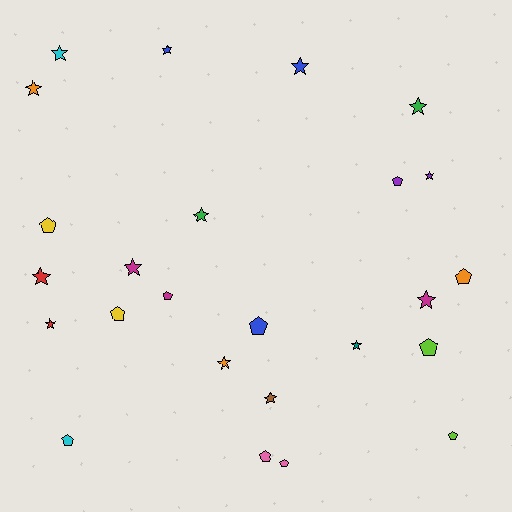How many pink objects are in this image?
There are 2 pink objects.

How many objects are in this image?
There are 25 objects.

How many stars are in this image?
There are 14 stars.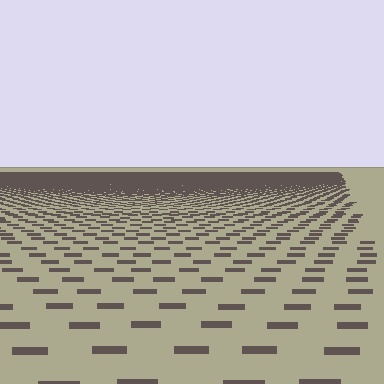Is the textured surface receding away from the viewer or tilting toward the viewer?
The surface is receding away from the viewer. Texture elements get smaller and denser toward the top.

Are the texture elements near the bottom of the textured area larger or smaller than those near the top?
Larger. Near the bottom, elements are closer to the viewer and appear at a bigger on-screen size.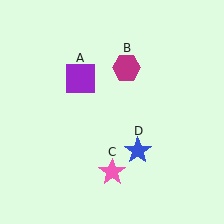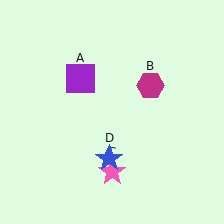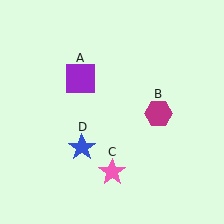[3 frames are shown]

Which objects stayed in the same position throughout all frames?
Purple square (object A) and pink star (object C) remained stationary.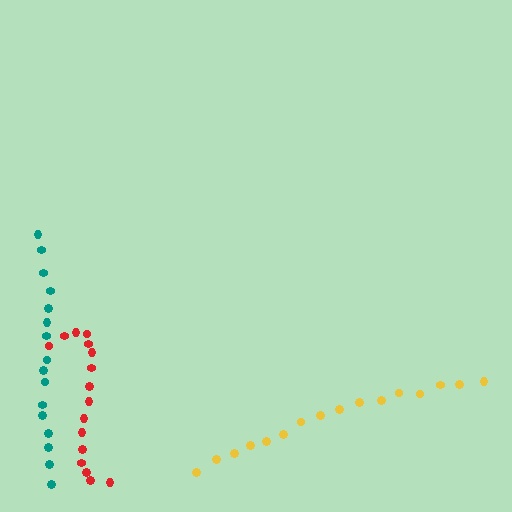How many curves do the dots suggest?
There are 3 distinct paths.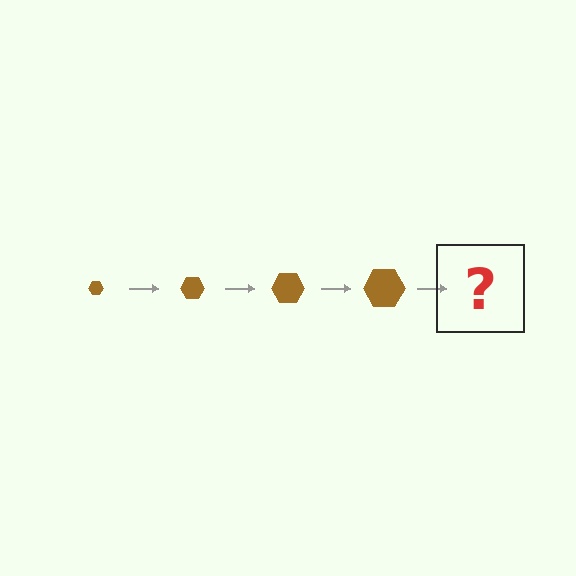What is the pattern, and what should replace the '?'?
The pattern is that the hexagon gets progressively larger each step. The '?' should be a brown hexagon, larger than the previous one.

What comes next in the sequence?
The next element should be a brown hexagon, larger than the previous one.